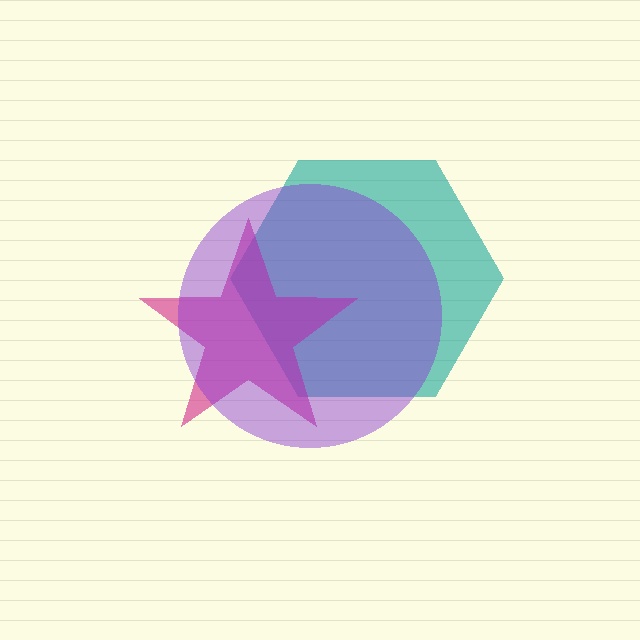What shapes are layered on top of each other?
The layered shapes are: a teal hexagon, a magenta star, a purple circle.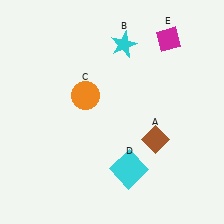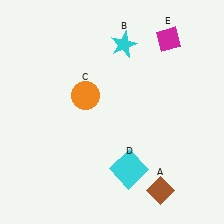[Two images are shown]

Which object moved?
The brown diamond (A) moved down.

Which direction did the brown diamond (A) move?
The brown diamond (A) moved down.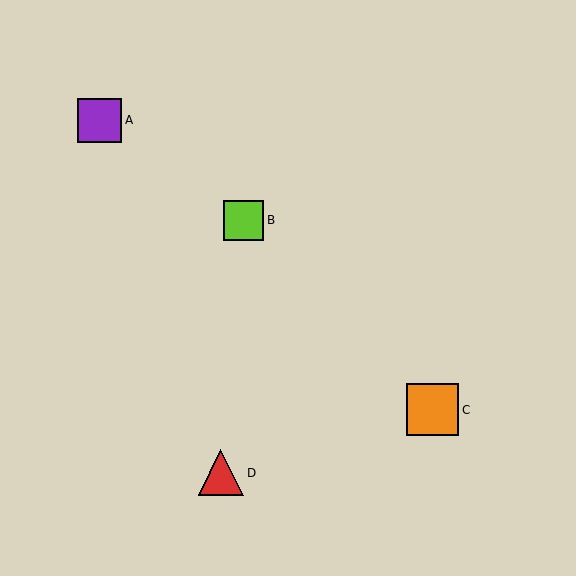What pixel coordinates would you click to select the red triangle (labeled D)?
Click at (221, 473) to select the red triangle D.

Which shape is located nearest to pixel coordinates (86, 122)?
The purple square (labeled A) at (100, 120) is nearest to that location.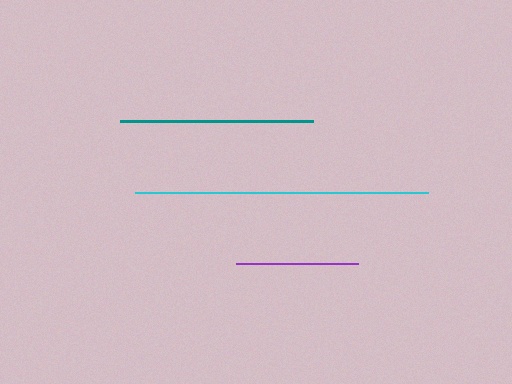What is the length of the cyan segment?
The cyan segment is approximately 294 pixels long.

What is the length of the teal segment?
The teal segment is approximately 193 pixels long.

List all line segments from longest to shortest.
From longest to shortest: cyan, teal, purple.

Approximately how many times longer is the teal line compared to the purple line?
The teal line is approximately 1.6 times the length of the purple line.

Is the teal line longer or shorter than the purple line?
The teal line is longer than the purple line.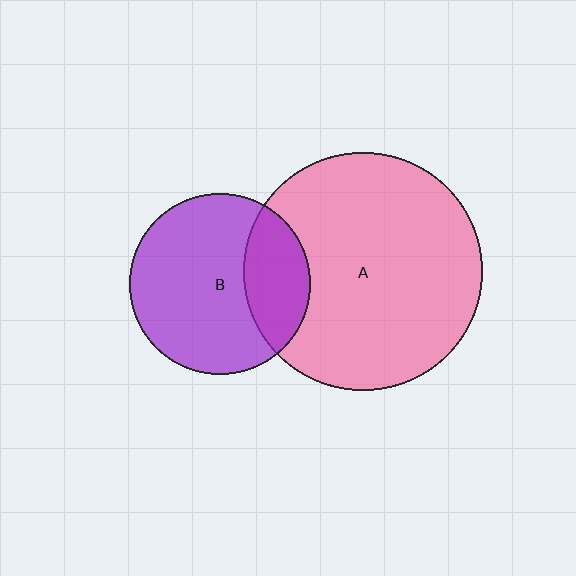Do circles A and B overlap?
Yes.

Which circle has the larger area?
Circle A (pink).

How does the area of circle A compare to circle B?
Approximately 1.7 times.